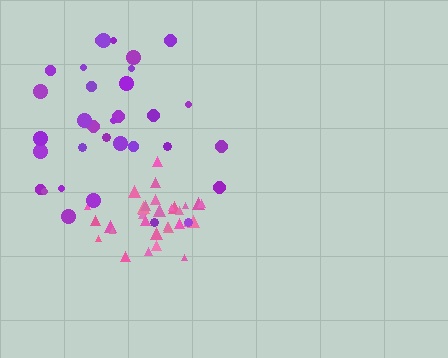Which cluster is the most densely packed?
Pink.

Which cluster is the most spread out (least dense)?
Purple.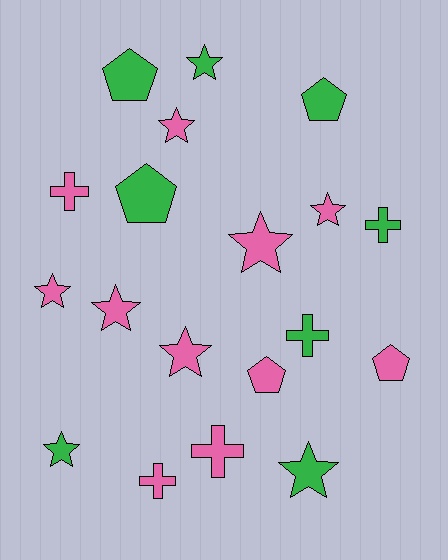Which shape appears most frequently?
Star, with 9 objects.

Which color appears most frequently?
Pink, with 11 objects.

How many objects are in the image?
There are 19 objects.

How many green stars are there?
There are 3 green stars.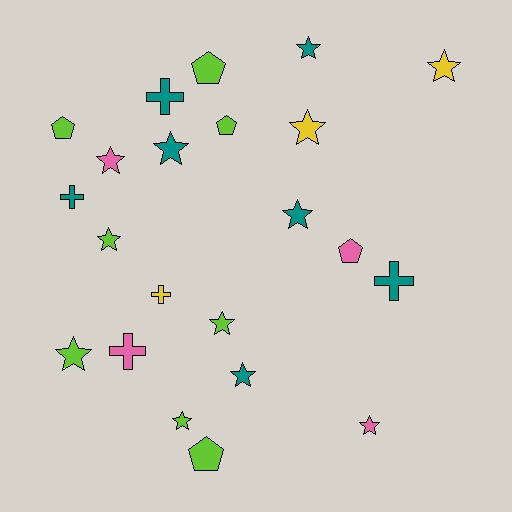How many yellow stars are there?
There are 2 yellow stars.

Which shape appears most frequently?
Star, with 12 objects.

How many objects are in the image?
There are 22 objects.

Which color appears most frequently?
Lime, with 8 objects.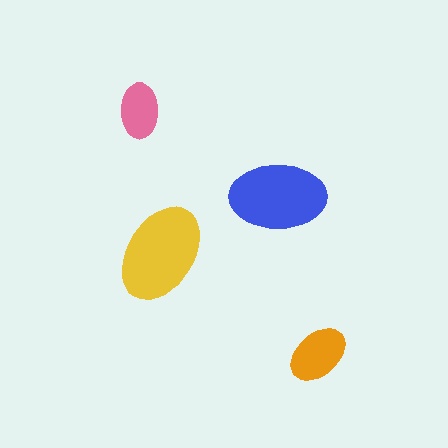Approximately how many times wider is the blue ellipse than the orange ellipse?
About 1.5 times wider.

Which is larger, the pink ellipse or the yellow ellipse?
The yellow one.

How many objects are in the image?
There are 4 objects in the image.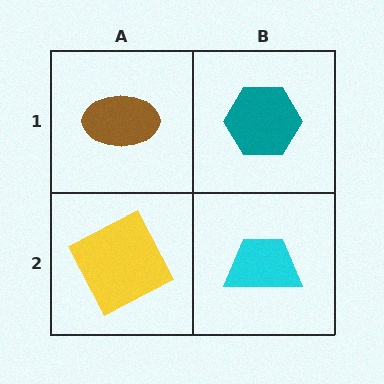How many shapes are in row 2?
2 shapes.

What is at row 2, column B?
A cyan trapezoid.